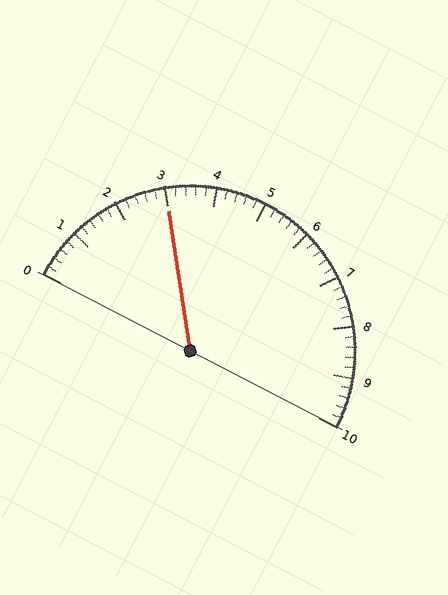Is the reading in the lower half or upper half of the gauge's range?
The reading is in the lower half of the range (0 to 10).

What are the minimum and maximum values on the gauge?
The gauge ranges from 0 to 10.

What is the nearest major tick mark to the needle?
The nearest major tick mark is 3.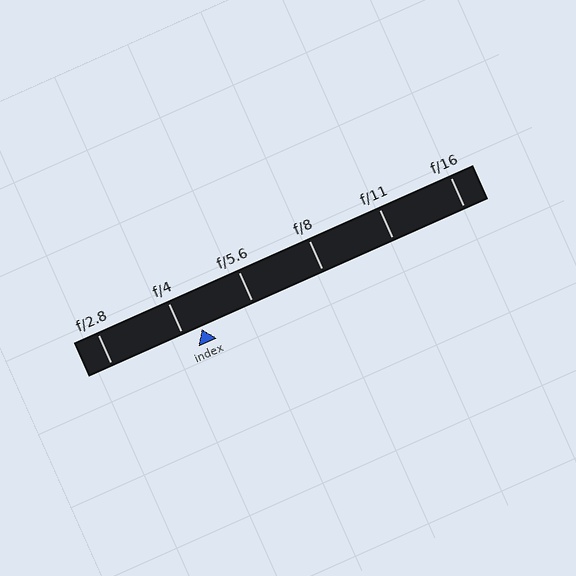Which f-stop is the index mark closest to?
The index mark is closest to f/4.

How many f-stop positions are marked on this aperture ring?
There are 6 f-stop positions marked.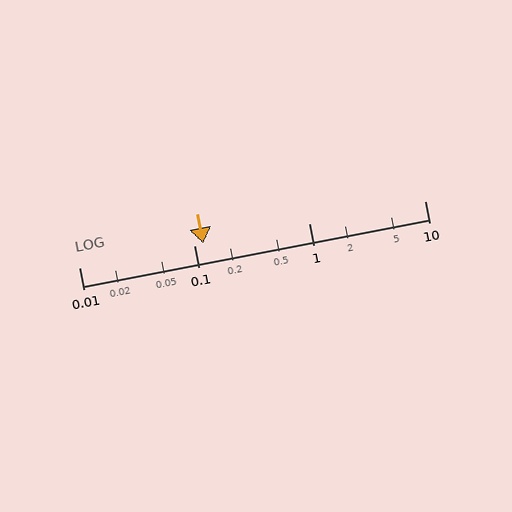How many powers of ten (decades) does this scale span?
The scale spans 3 decades, from 0.01 to 10.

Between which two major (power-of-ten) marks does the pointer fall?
The pointer is between 0.1 and 1.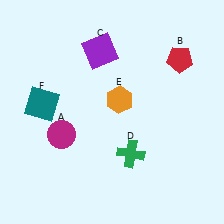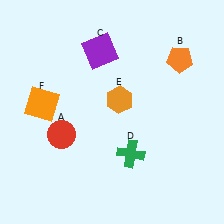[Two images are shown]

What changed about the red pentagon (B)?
In Image 1, B is red. In Image 2, it changed to orange.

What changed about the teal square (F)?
In Image 1, F is teal. In Image 2, it changed to orange.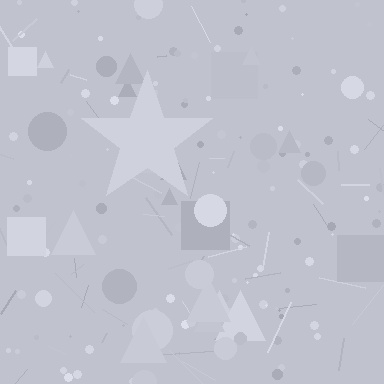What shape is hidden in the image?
A star is hidden in the image.